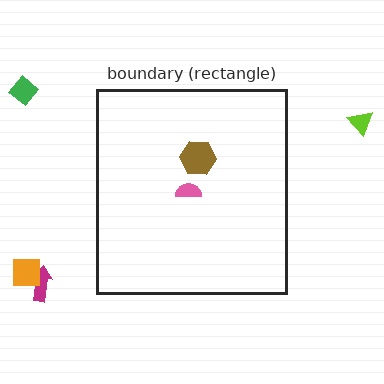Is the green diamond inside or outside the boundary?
Outside.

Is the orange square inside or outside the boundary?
Outside.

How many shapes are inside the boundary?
2 inside, 4 outside.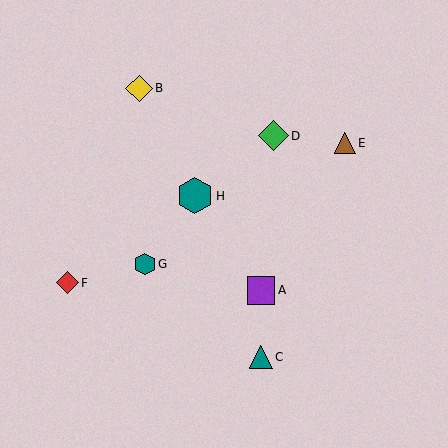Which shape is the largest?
The teal hexagon (labeled H) is the largest.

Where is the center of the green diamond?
The center of the green diamond is at (273, 136).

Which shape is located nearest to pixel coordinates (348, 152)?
The brown triangle (labeled E) at (345, 143) is nearest to that location.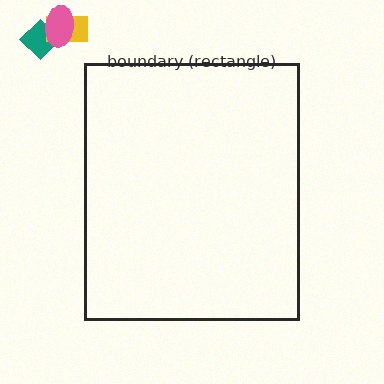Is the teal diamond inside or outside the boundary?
Outside.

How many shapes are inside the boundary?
0 inside, 3 outside.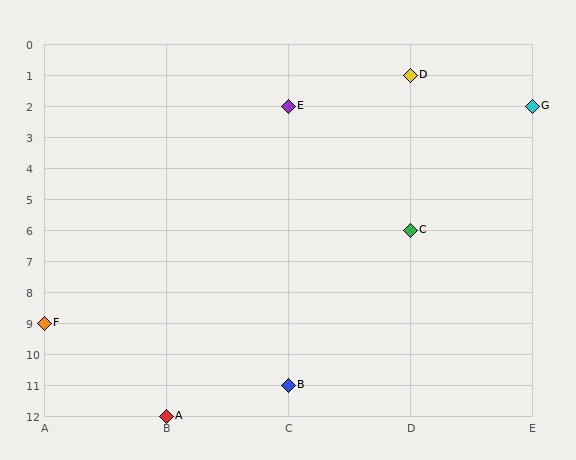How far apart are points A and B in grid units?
Points A and B are 1 column and 1 row apart (about 1.4 grid units diagonally).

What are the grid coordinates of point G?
Point G is at grid coordinates (E, 2).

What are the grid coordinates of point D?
Point D is at grid coordinates (D, 1).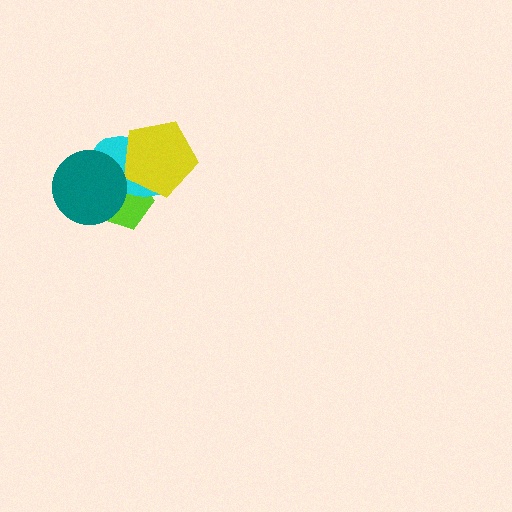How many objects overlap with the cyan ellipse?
3 objects overlap with the cyan ellipse.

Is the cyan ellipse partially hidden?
Yes, it is partially covered by another shape.